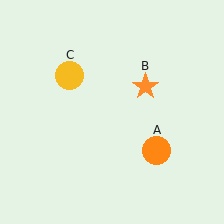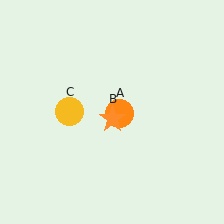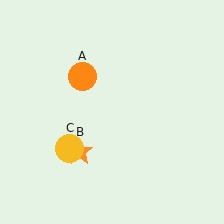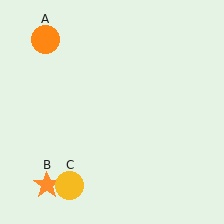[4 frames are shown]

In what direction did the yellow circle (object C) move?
The yellow circle (object C) moved down.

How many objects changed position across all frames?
3 objects changed position: orange circle (object A), orange star (object B), yellow circle (object C).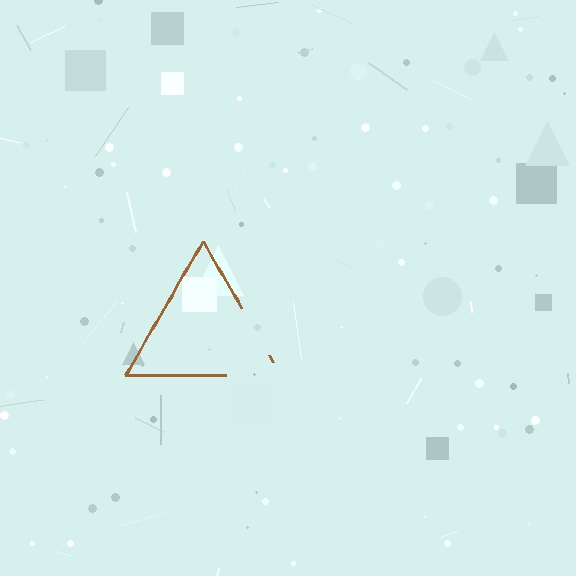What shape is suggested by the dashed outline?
The dashed outline suggests a triangle.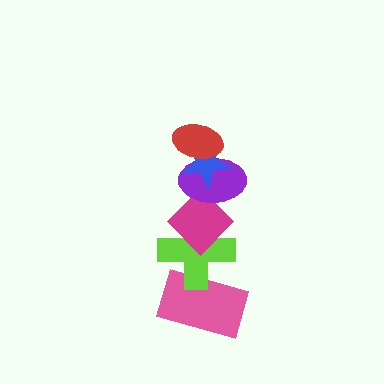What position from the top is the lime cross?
The lime cross is 5th from the top.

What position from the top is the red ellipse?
The red ellipse is 1st from the top.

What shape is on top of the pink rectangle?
The lime cross is on top of the pink rectangle.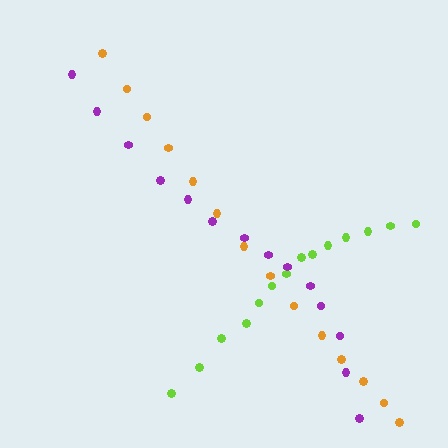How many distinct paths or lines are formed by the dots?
There are 3 distinct paths.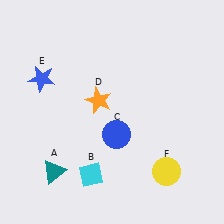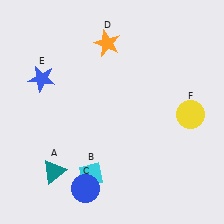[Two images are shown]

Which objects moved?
The objects that moved are: the blue circle (C), the orange star (D), the yellow circle (F).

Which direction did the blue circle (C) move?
The blue circle (C) moved down.